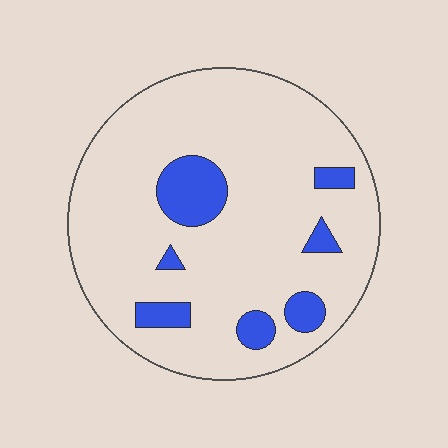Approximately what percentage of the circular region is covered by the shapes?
Approximately 15%.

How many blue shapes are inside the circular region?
7.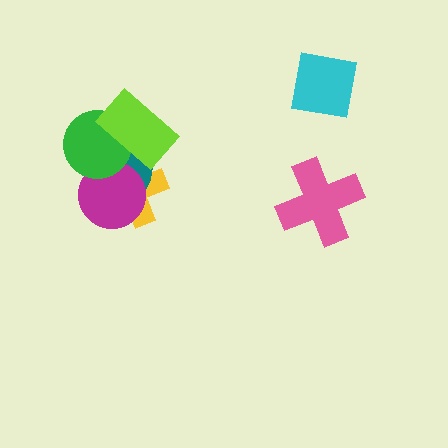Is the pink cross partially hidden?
No, no other shape covers it.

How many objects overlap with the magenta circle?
3 objects overlap with the magenta circle.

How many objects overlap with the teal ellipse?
4 objects overlap with the teal ellipse.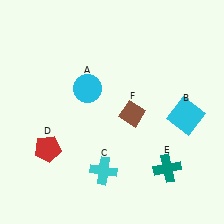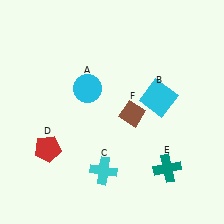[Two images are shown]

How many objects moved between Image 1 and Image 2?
1 object moved between the two images.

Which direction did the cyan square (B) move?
The cyan square (B) moved left.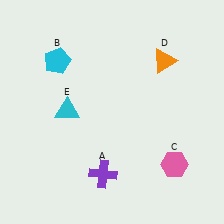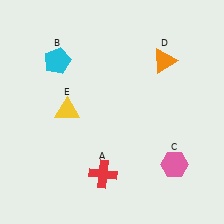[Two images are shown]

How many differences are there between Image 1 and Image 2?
There are 2 differences between the two images.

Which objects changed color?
A changed from purple to red. E changed from cyan to yellow.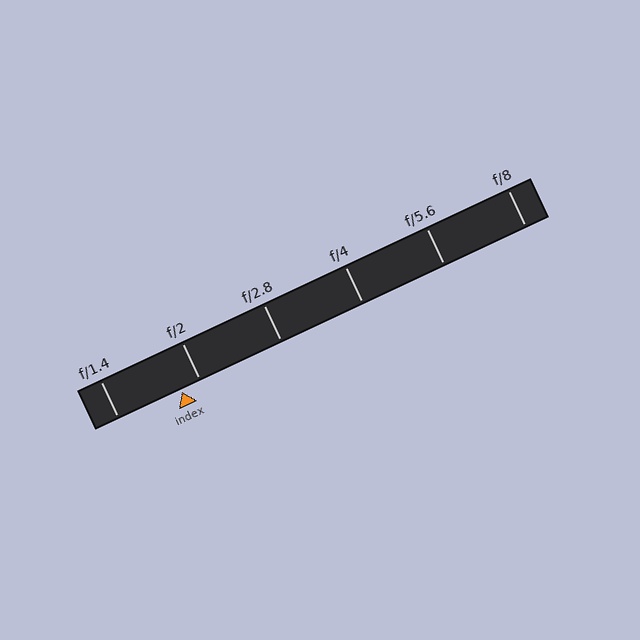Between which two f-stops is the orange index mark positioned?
The index mark is between f/1.4 and f/2.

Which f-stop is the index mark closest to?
The index mark is closest to f/2.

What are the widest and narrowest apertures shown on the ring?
The widest aperture shown is f/1.4 and the narrowest is f/8.